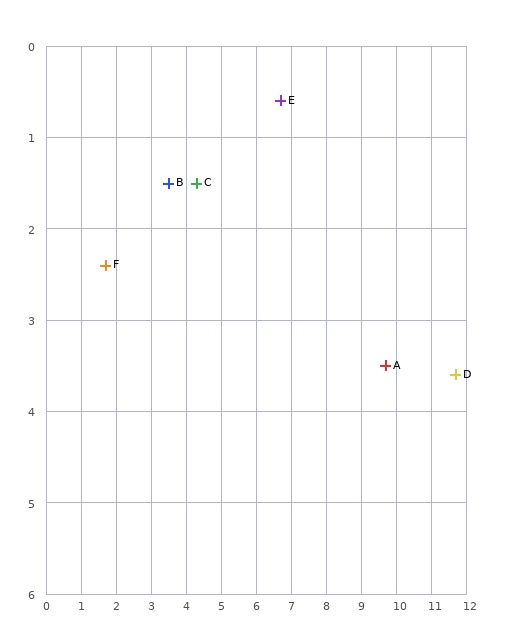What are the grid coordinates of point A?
Point A is at approximately (9.7, 3.5).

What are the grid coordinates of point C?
Point C is at approximately (4.3, 1.5).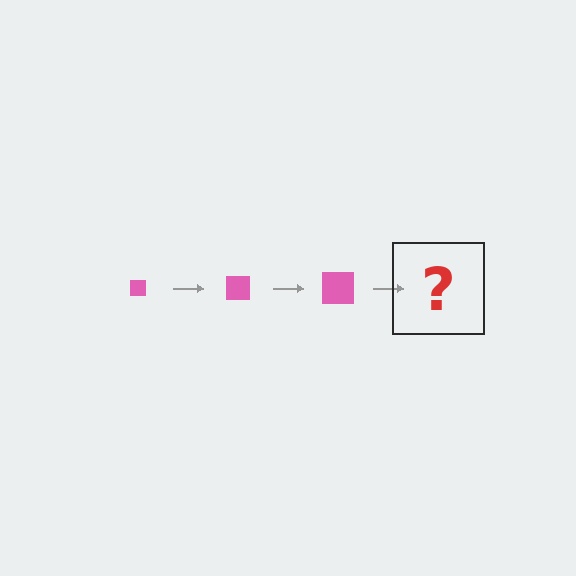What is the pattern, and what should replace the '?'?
The pattern is that the square gets progressively larger each step. The '?' should be a pink square, larger than the previous one.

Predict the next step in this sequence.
The next step is a pink square, larger than the previous one.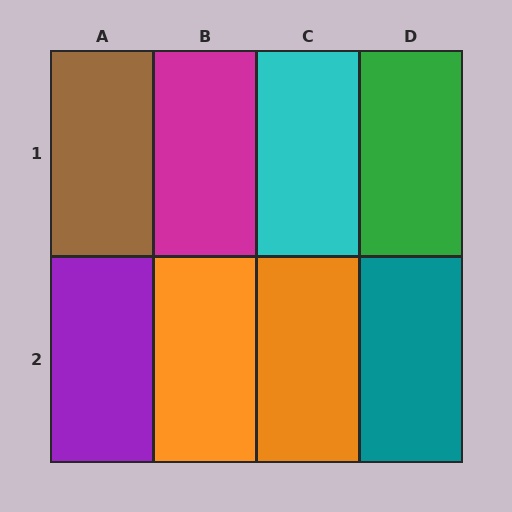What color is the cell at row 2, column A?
Purple.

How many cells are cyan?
1 cell is cyan.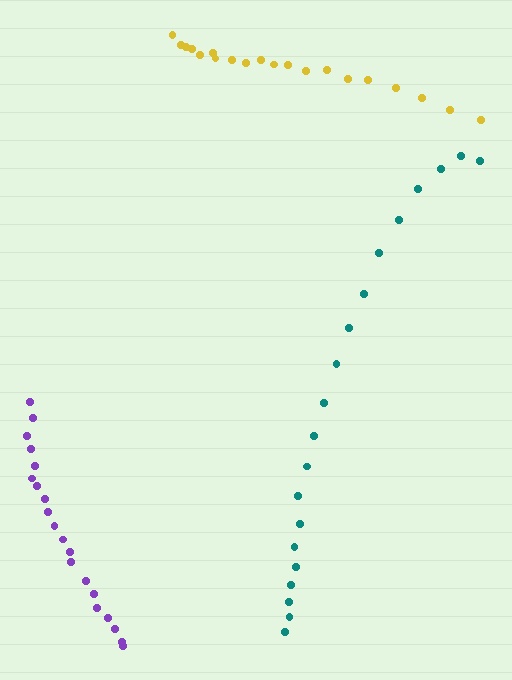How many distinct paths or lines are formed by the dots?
There are 3 distinct paths.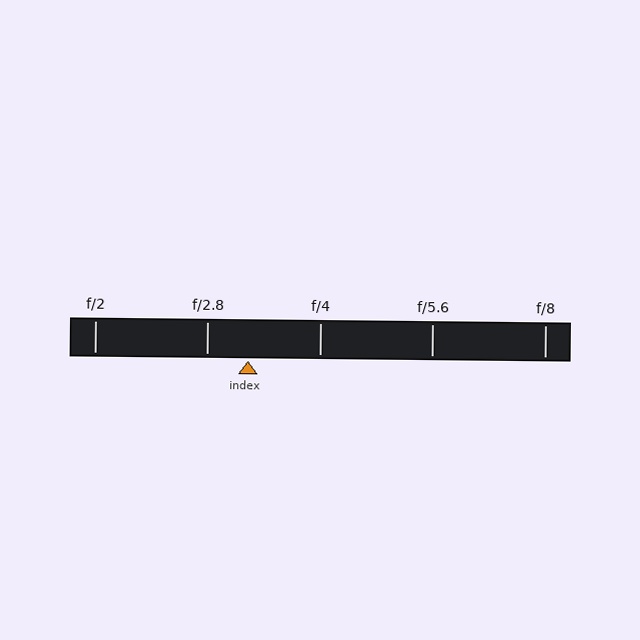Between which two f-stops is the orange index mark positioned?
The index mark is between f/2.8 and f/4.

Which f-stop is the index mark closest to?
The index mark is closest to f/2.8.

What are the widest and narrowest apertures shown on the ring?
The widest aperture shown is f/2 and the narrowest is f/8.